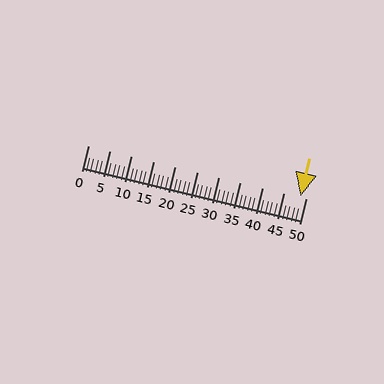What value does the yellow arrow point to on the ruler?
The yellow arrow points to approximately 49.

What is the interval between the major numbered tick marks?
The major tick marks are spaced 5 units apart.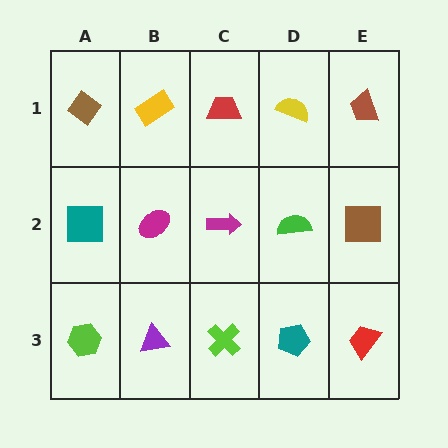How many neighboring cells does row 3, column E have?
2.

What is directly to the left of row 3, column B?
A lime hexagon.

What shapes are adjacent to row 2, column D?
A yellow semicircle (row 1, column D), a teal pentagon (row 3, column D), a magenta arrow (row 2, column C), a brown square (row 2, column E).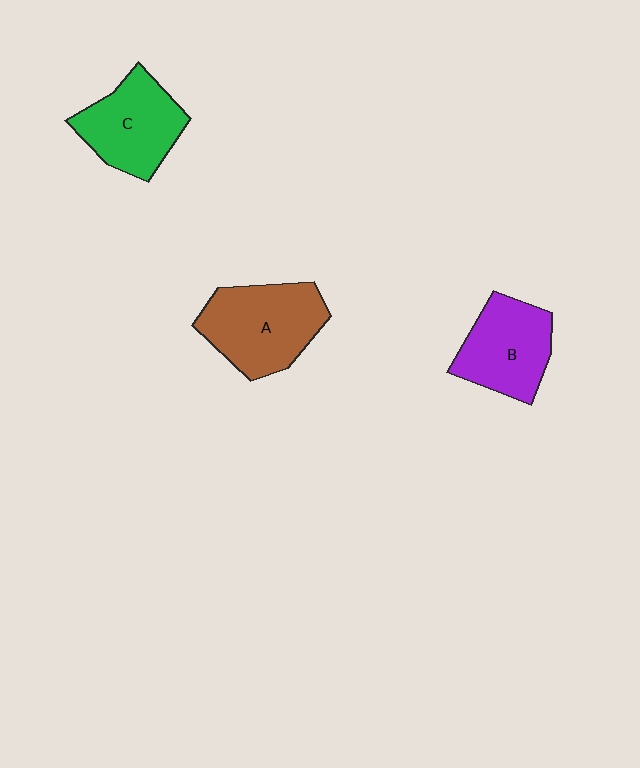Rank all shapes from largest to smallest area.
From largest to smallest: A (brown), C (green), B (purple).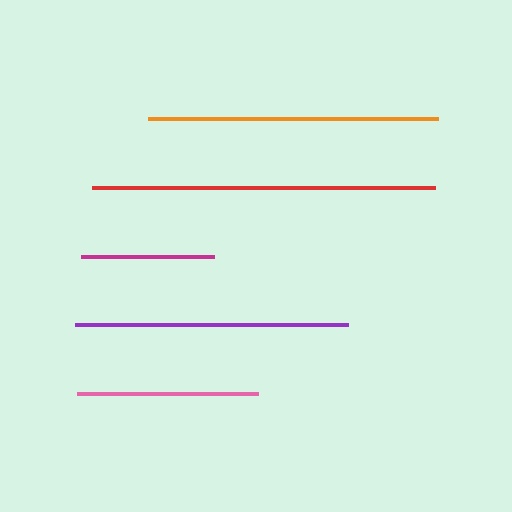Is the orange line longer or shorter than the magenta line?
The orange line is longer than the magenta line.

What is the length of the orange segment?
The orange segment is approximately 290 pixels long.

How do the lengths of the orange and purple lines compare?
The orange and purple lines are approximately the same length.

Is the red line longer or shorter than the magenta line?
The red line is longer than the magenta line.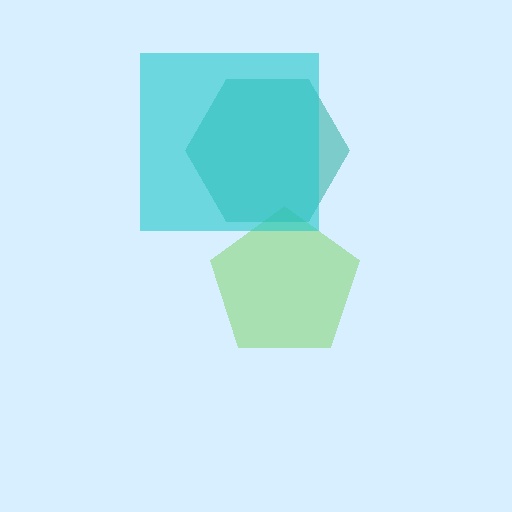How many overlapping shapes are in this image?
There are 3 overlapping shapes in the image.